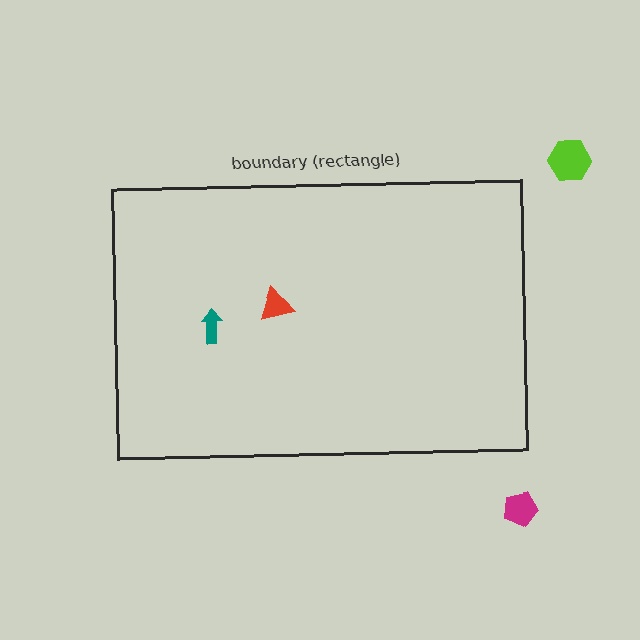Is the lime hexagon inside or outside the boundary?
Outside.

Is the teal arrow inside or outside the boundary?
Inside.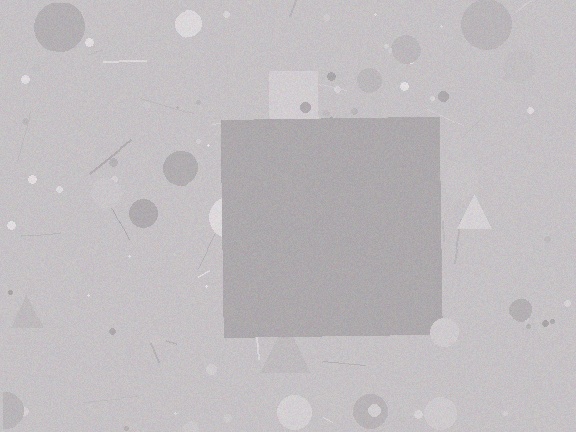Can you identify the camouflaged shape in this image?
The camouflaged shape is a square.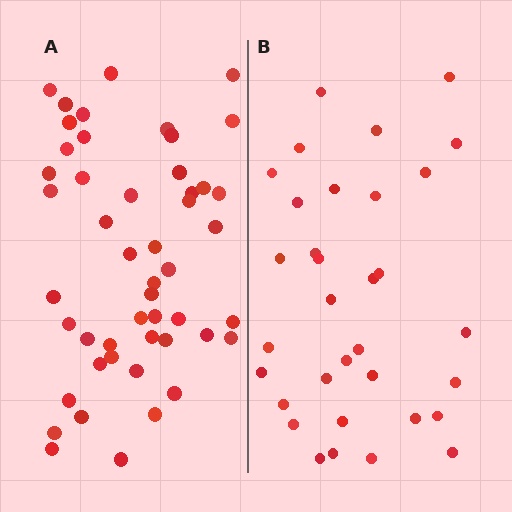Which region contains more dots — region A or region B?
Region A (the left region) has more dots.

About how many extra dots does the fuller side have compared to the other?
Region A has approximately 15 more dots than region B.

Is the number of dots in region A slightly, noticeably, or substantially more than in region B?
Region A has substantially more. The ratio is roughly 1.5 to 1.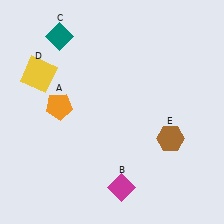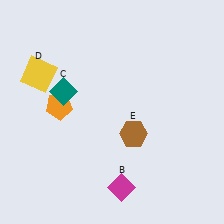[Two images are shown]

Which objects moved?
The objects that moved are: the teal diamond (C), the brown hexagon (E).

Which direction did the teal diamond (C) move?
The teal diamond (C) moved down.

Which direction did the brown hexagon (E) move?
The brown hexagon (E) moved left.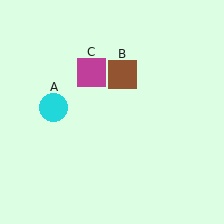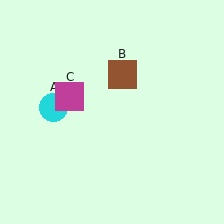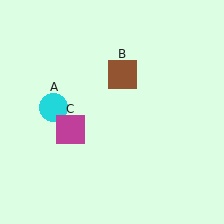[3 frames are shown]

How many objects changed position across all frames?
1 object changed position: magenta square (object C).